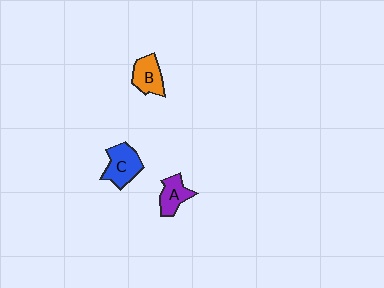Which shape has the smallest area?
Shape A (purple).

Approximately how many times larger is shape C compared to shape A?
Approximately 1.3 times.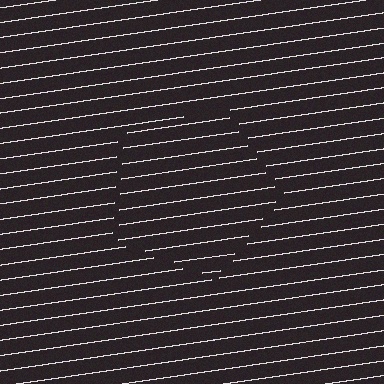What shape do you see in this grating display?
An illusory pentagon. The interior of the shape contains the same grating, shifted by half a period — the contour is defined by the phase discontinuity where line-ends from the inner and outer gratings abut.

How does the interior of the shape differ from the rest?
The interior of the shape contains the same grating, shifted by half a period — the contour is defined by the phase discontinuity where line-ends from the inner and outer gratings abut.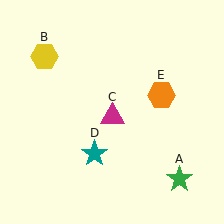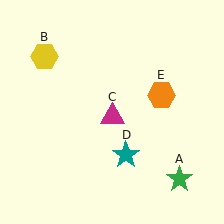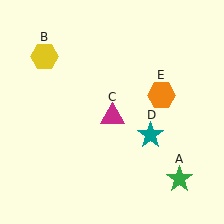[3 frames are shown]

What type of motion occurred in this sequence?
The teal star (object D) rotated counterclockwise around the center of the scene.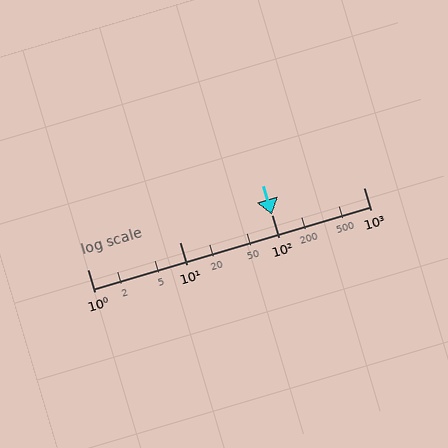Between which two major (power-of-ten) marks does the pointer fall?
The pointer is between 100 and 1000.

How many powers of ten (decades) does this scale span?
The scale spans 3 decades, from 1 to 1000.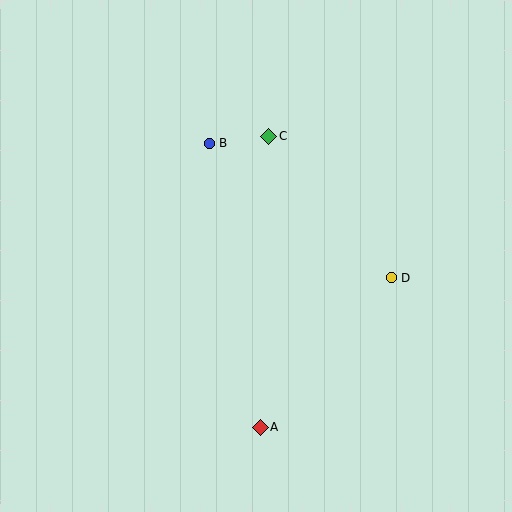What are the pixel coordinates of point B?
Point B is at (209, 143).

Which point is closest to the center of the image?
Point C at (269, 136) is closest to the center.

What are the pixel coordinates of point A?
Point A is at (260, 427).